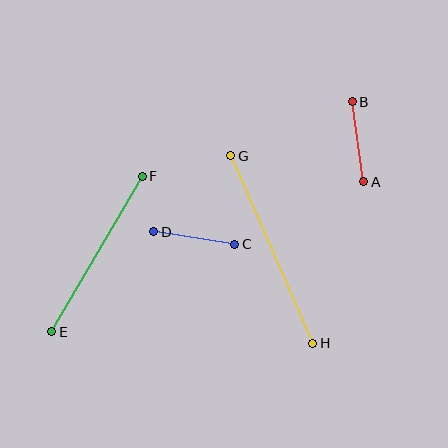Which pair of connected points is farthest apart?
Points G and H are farthest apart.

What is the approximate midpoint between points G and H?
The midpoint is at approximately (272, 250) pixels.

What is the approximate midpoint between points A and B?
The midpoint is at approximately (358, 142) pixels.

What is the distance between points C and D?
The distance is approximately 82 pixels.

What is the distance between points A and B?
The distance is approximately 81 pixels.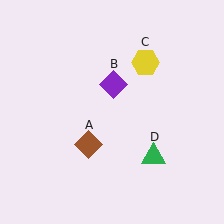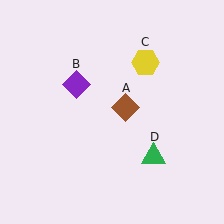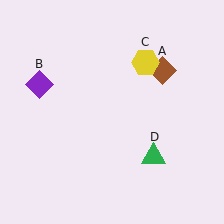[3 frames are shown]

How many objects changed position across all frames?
2 objects changed position: brown diamond (object A), purple diamond (object B).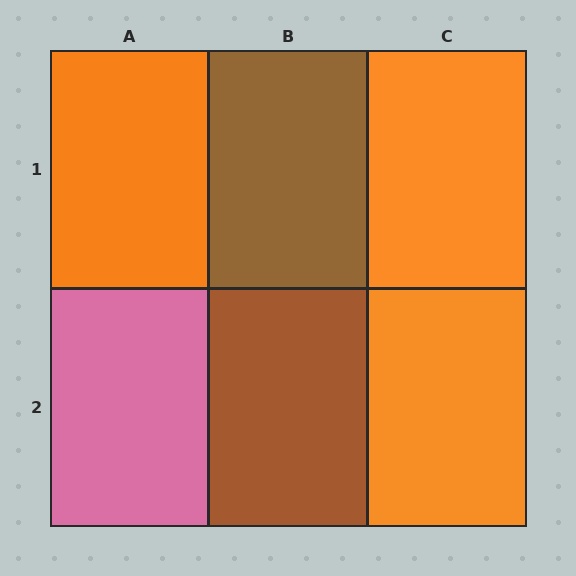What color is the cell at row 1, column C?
Orange.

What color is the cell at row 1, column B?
Brown.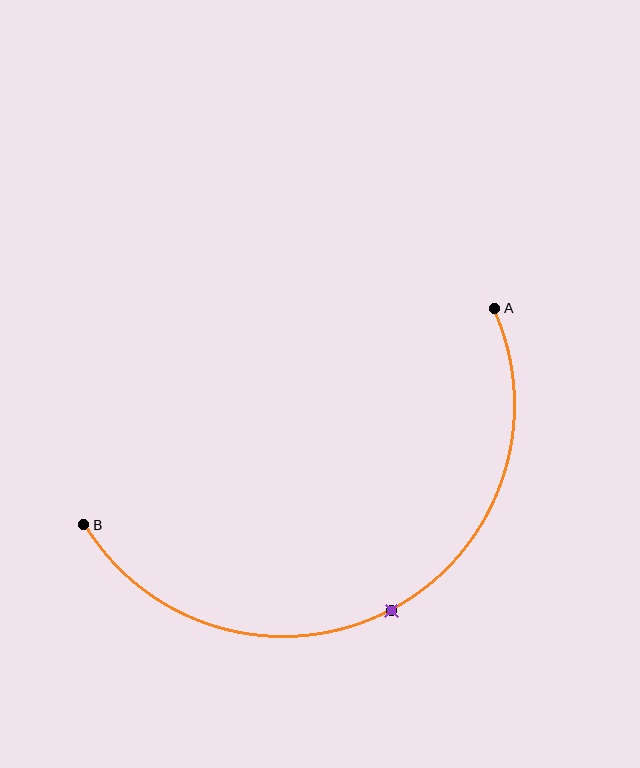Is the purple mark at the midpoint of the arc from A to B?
Yes. The purple mark lies on the arc at equal arc-length from both A and B — it is the arc midpoint.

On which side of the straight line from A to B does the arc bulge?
The arc bulges below the straight line connecting A and B.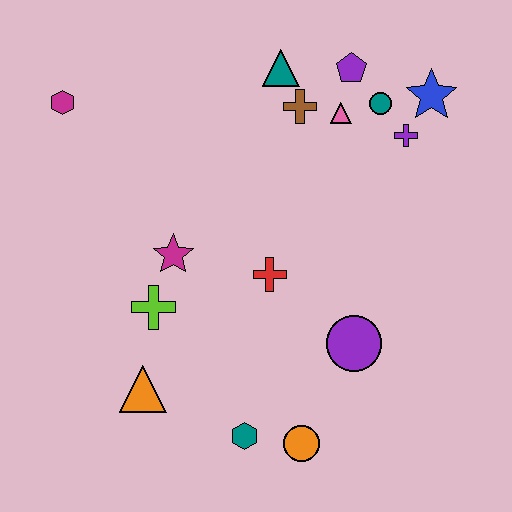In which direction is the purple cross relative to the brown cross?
The purple cross is to the right of the brown cross.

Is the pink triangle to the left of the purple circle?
Yes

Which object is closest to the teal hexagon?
The orange circle is closest to the teal hexagon.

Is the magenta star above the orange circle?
Yes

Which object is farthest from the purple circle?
The magenta hexagon is farthest from the purple circle.